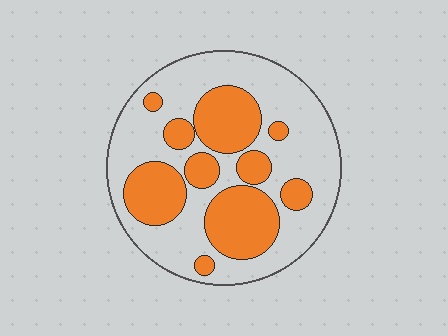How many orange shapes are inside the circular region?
10.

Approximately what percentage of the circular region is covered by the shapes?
Approximately 35%.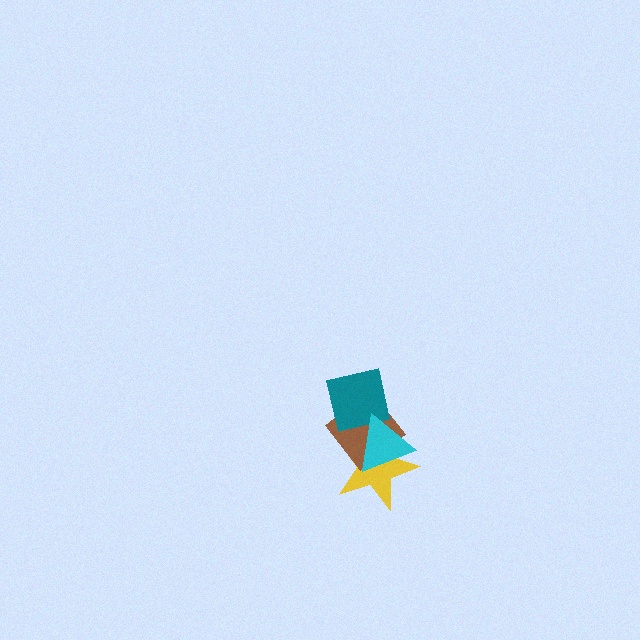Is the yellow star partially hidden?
Yes, it is partially covered by another shape.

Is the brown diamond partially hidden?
Yes, it is partially covered by another shape.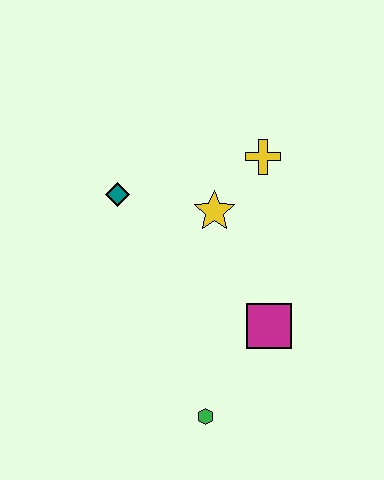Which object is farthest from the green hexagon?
The yellow cross is farthest from the green hexagon.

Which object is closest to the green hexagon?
The magenta square is closest to the green hexagon.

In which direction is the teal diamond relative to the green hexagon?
The teal diamond is above the green hexagon.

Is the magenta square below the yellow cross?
Yes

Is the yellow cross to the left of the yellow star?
No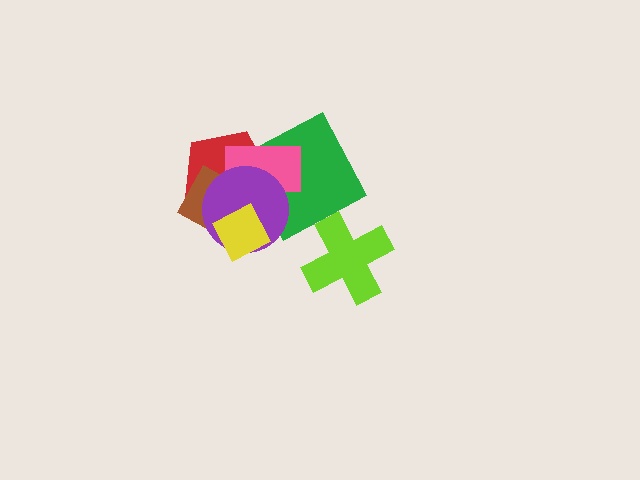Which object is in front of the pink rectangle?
The purple circle is in front of the pink rectangle.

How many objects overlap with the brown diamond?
4 objects overlap with the brown diamond.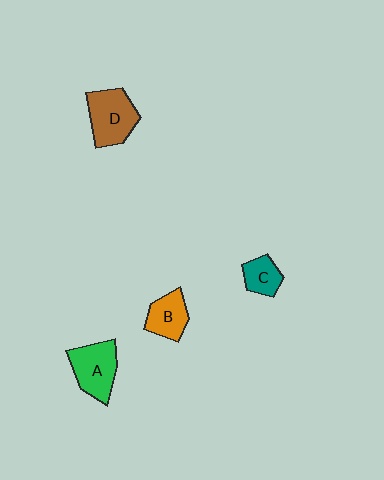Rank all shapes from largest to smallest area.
From largest to smallest: D (brown), A (green), B (orange), C (teal).